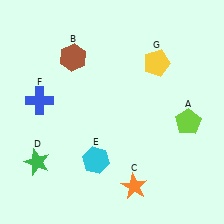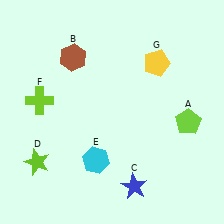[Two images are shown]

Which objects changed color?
C changed from orange to blue. D changed from green to lime. F changed from blue to lime.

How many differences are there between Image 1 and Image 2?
There are 3 differences between the two images.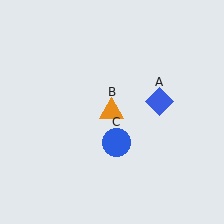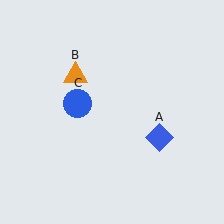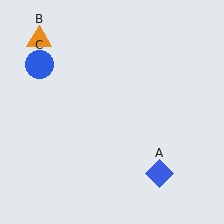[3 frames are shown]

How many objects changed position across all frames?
3 objects changed position: blue diamond (object A), orange triangle (object B), blue circle (object C).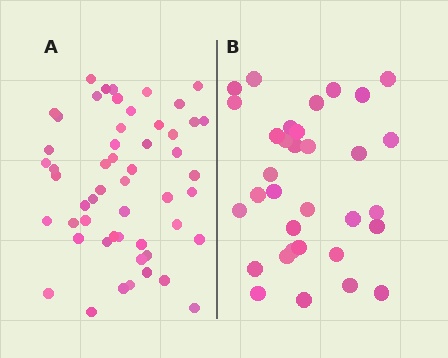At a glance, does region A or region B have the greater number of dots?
Region A (the left region) has more dots.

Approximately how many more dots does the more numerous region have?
Region A has approximately 20 more dots than region B.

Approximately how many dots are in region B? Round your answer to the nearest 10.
About 30 dots. (The exact count is 33, which rounds to 30.)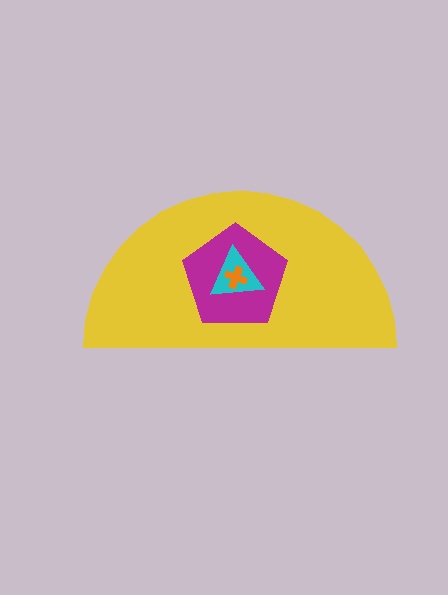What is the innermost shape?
The orange cross.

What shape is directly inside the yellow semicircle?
The magenta pentagon.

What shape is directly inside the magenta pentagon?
The cyan triangle.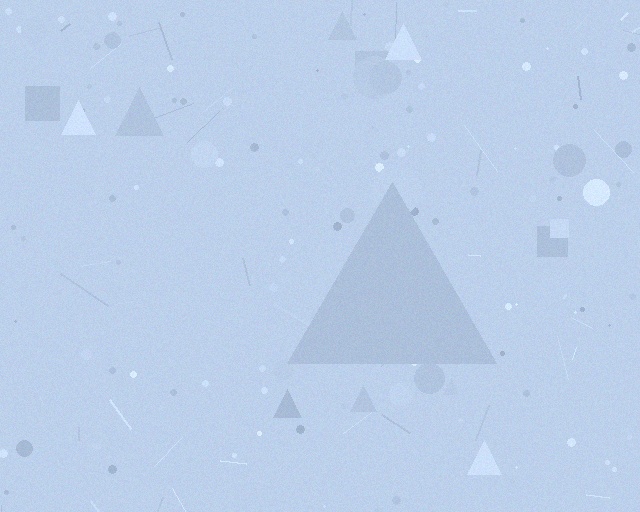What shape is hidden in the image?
A triangle is hidden in the image.